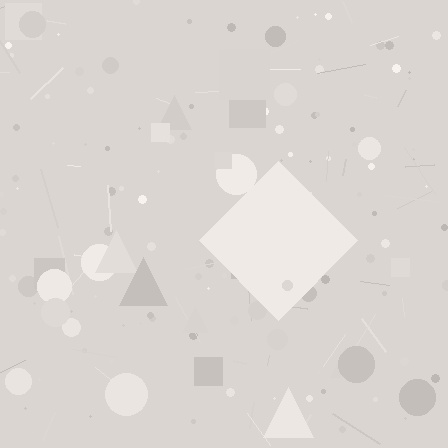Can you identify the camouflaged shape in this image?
The camouflaged shape is a diamond.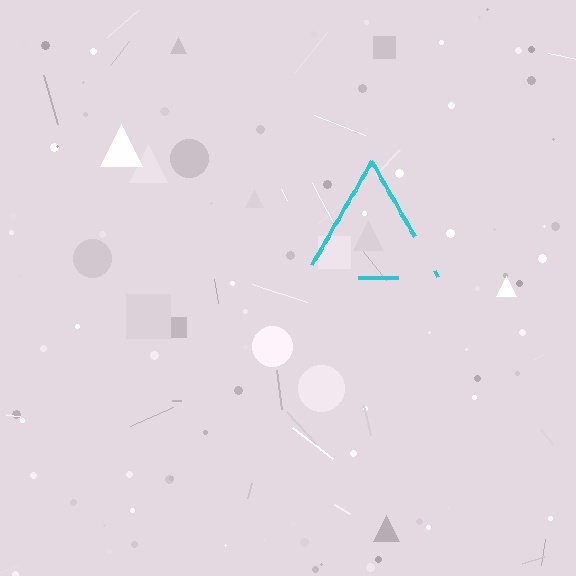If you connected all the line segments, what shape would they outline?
They would outline a triangle.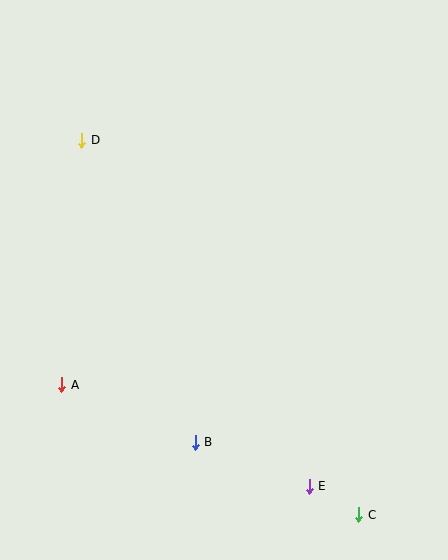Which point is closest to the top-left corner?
Point D is closest to the top-left corner.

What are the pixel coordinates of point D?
Point D is at (82, 140).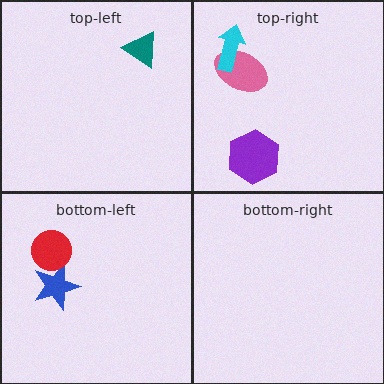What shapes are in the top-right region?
The pink ellipse, the cyan arrow, the purple hexagon.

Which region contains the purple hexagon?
The top-right region.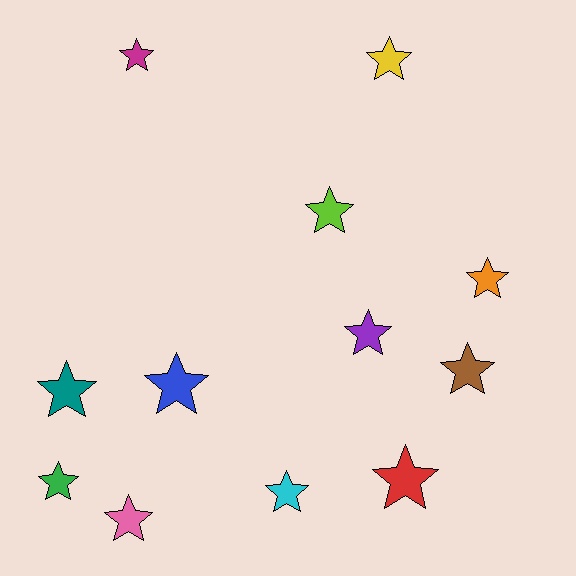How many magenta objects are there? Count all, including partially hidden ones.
There is 1 magenta object.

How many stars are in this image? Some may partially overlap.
There are 12 stars.